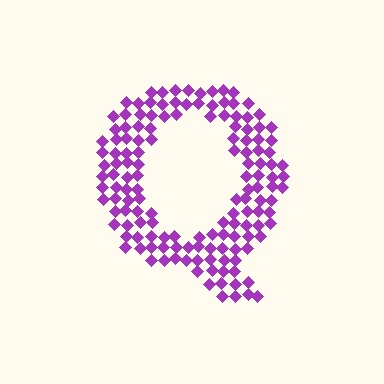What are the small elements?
The small elements are diamonds.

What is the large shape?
The large shape is the letter Q.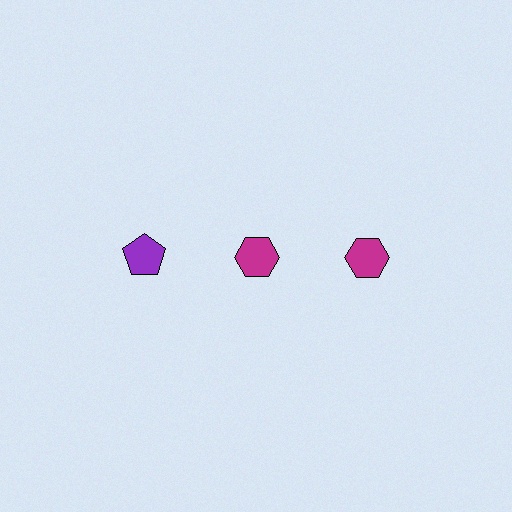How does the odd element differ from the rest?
It differs in both color (purple instead of magenta) and shape (pentagon instead of hexagon).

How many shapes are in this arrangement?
There are 3 shapes arranged in a grid pattern.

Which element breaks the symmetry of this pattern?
The purple pentagon in the top row, leftmost column breaks the symmetry. All other shapes are magenta hexagons.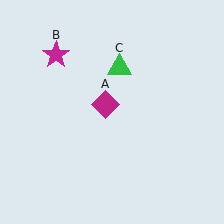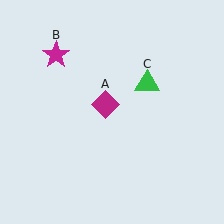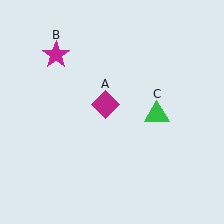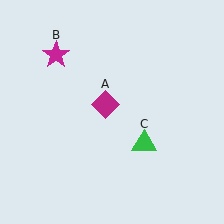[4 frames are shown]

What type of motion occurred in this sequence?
The green triangle (object C) rotated clockwise around the center of the scene.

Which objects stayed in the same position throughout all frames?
Magenta diamond (object A) and magenta star (object B) remained stationary.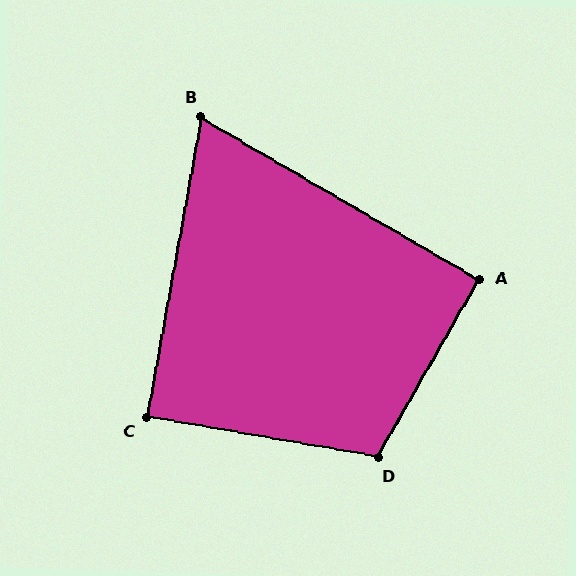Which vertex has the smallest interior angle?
B, at approximately 70 degrees.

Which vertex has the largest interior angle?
D, at approximately 110 degrees.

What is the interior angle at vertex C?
Approximately 90 degrees (approximately right).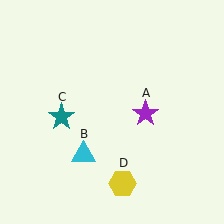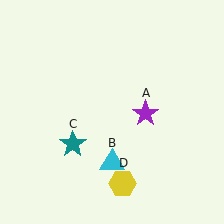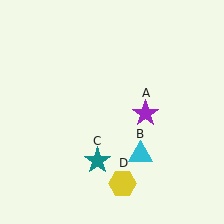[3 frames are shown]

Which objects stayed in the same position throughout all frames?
Purple star (object A) and yellow hexagon (object D) remained stationary.